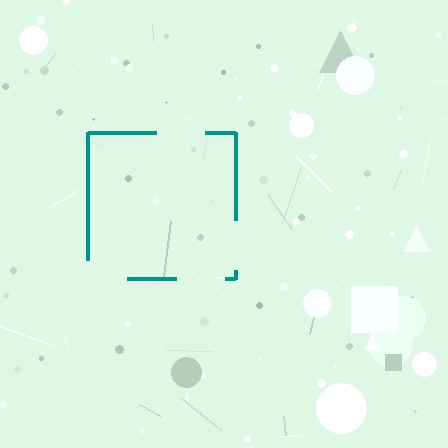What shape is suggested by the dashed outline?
The dashed outline suggests a square.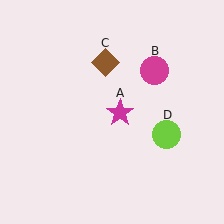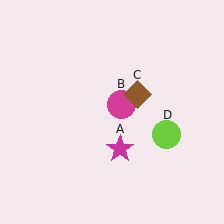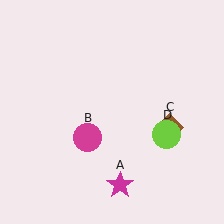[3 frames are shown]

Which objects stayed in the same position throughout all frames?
Lime circle (object D) remained stationary.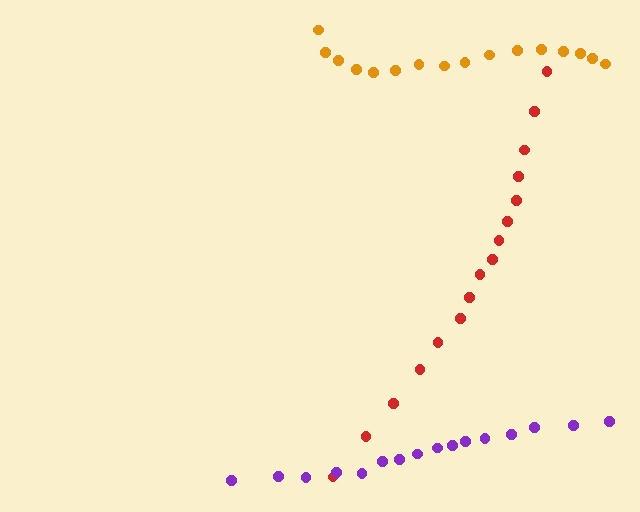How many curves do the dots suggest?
There are 3 distinct paths.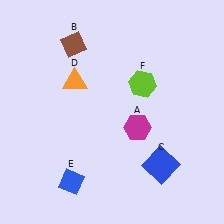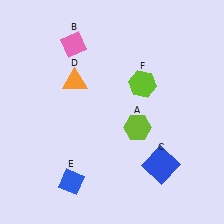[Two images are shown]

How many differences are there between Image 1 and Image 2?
There are 2 differences between the two images.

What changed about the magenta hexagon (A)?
In Image 1, A is magenta. In Image 2, it changed to lime.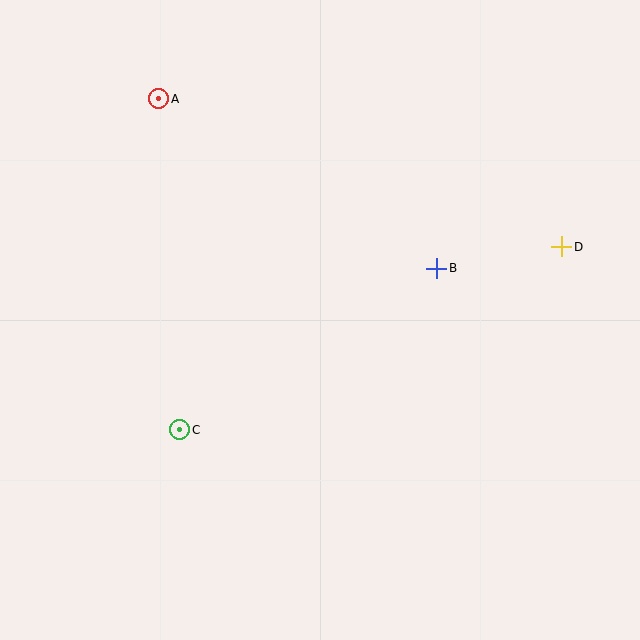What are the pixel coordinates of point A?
Point A is at (159, 99).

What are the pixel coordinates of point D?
Point D is at (562, 247).